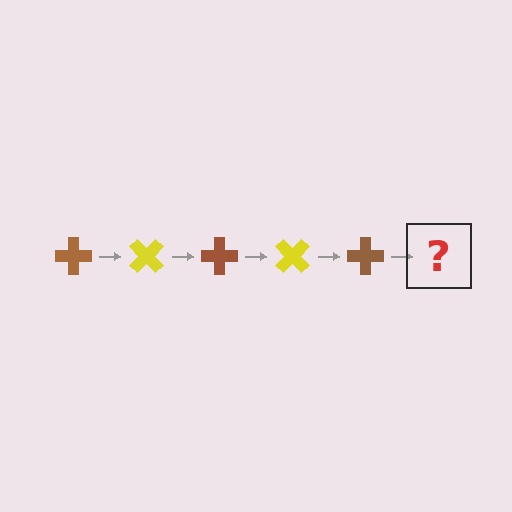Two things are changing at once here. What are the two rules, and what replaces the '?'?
The two rules are that it rotates 45 degrees each step and the color cycles through brown and yellow. The '?' should be a yellow cross, rotated 225 degrees from the start.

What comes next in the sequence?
The next element should be a yellow cross, rotated 225 degrees from the start.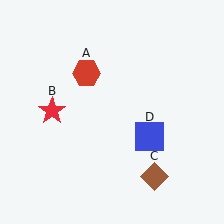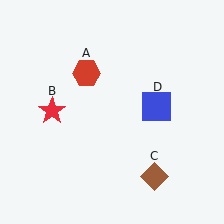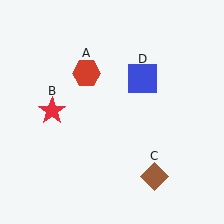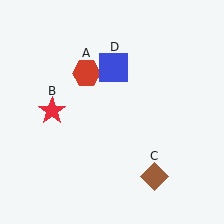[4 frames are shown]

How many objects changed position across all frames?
1 object changed position: blue square (object D).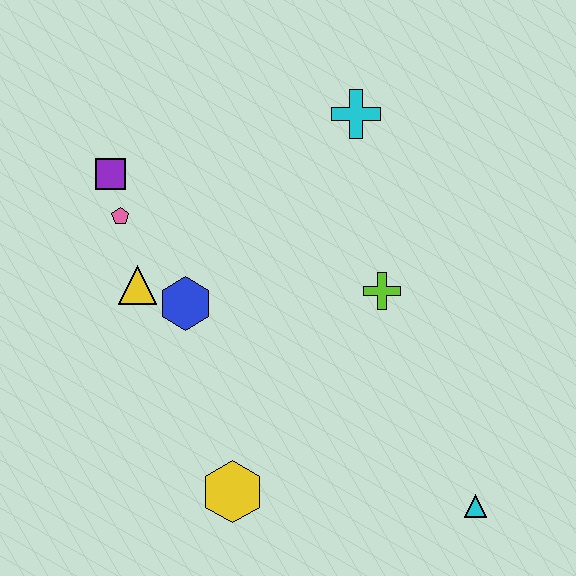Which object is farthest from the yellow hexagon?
The cyan cross is farthest from the yellow hexagon.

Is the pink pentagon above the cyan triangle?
Yes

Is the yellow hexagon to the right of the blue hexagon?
Yes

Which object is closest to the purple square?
The pink pentagon is closest to the purple square.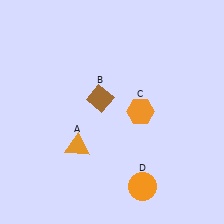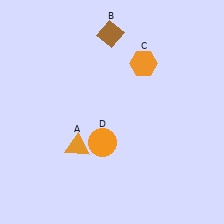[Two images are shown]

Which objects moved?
The objects that moved are: the brown diamond (B), the orange hexagon (C), the orange circle (D).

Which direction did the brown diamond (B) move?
The brown diamond (B) moved up.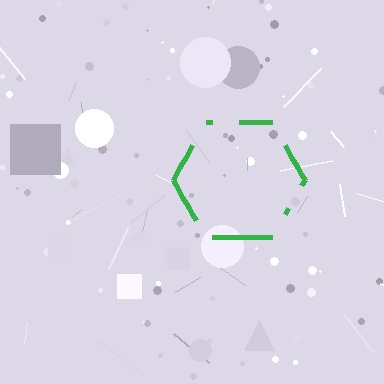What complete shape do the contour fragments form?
The contour fragments form a hexagon.